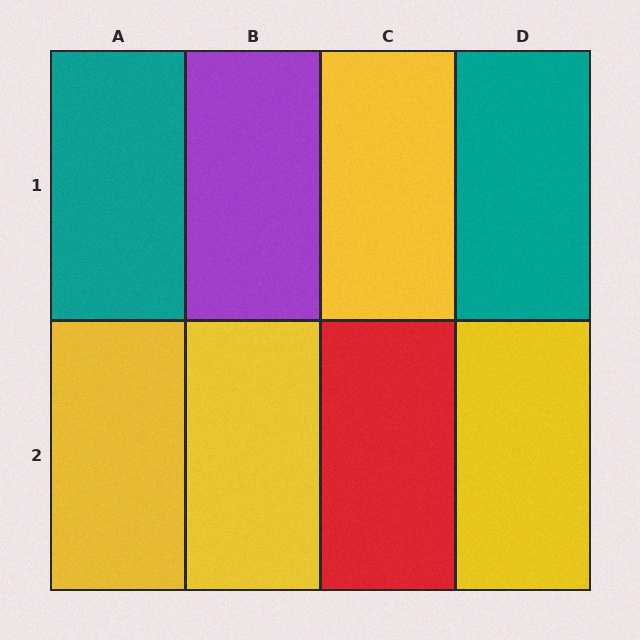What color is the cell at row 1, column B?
Purple.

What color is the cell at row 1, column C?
Yellow.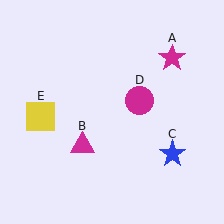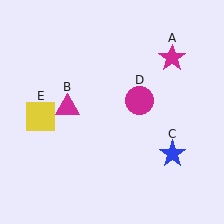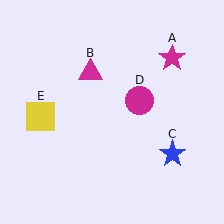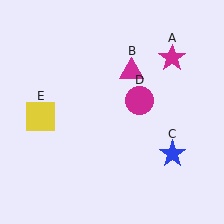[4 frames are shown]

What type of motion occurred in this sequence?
The magenta triangle (object B) rotated clockwise around the center of the scene.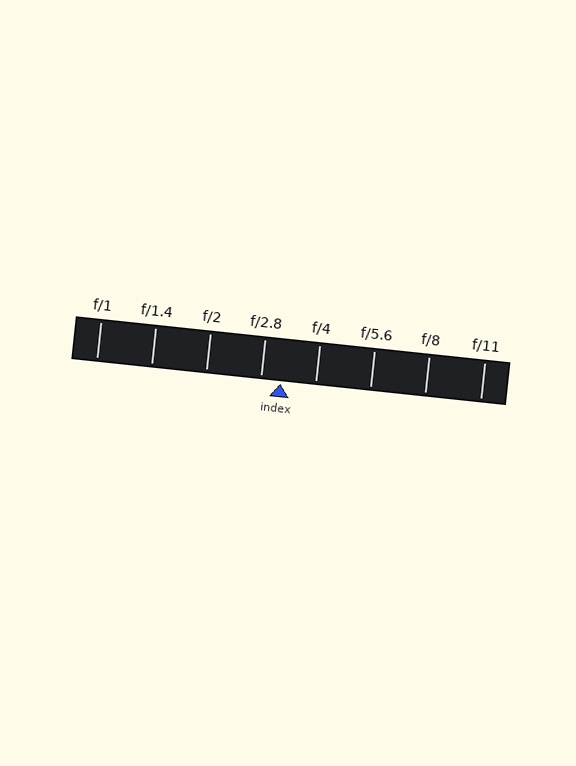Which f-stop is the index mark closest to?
The index mark is closest to f/2.8.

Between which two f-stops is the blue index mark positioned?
The index mark is between f/2.8 and f/4.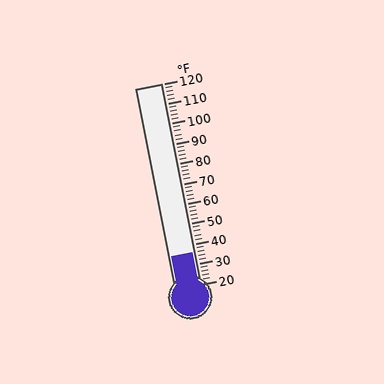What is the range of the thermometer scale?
The thermometer scale ranges from 20°F to 120°F.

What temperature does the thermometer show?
The thermometer shows approximately 36°F.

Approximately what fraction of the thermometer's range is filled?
The thermometer is filled to approximately 15% of its range.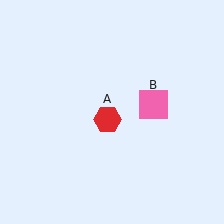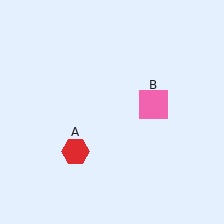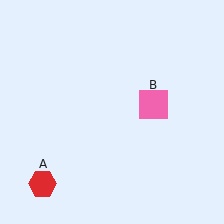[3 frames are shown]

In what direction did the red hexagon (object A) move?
The red hexagon (object A) moved down and to the left.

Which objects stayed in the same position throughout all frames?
Pink square (object B) remained stationary.